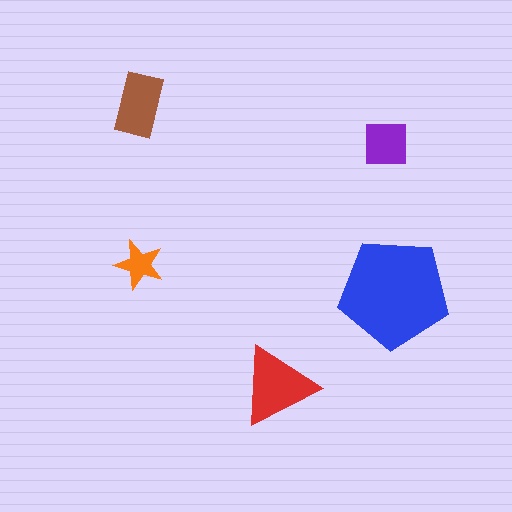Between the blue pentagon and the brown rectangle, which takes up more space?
The blue pentagon.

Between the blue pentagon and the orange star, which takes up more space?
The blue pentagon.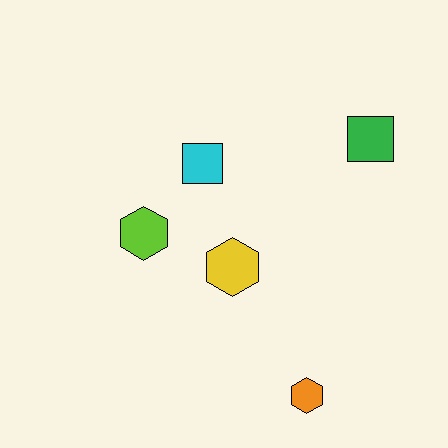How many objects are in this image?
There are 5 objects.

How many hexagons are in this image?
There are 3 hexagons.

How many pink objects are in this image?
There are no pink objects.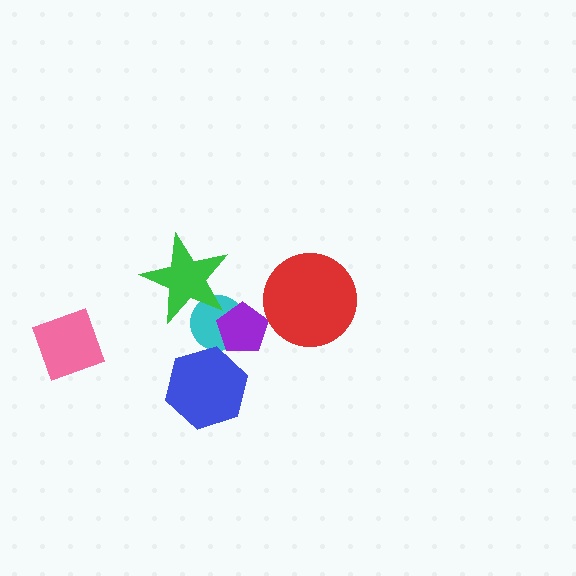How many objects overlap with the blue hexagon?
0 objects overlap with the blue hexagon.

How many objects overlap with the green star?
1 object overlaps with the green star.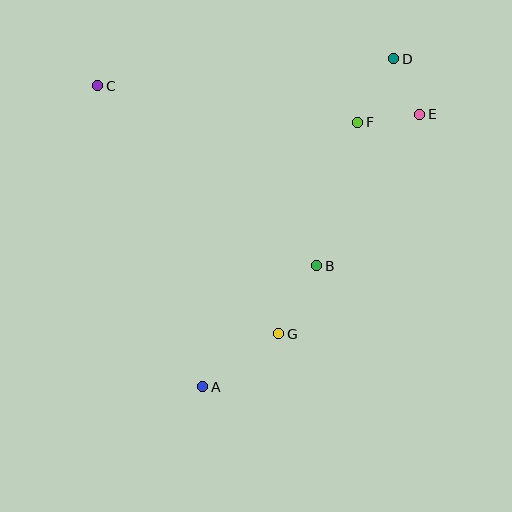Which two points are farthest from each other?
Points A and D are farthest from each other.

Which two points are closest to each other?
Points D and E are closest to each other.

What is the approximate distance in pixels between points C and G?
The distance between C and G is approximately 307 pixels.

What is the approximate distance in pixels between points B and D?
The distance between B and D is approximately 221 pixels.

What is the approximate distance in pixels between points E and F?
The distance between E and F is approximately 63 pixels.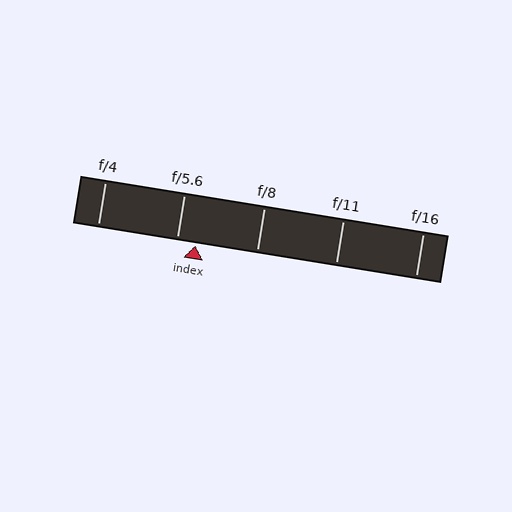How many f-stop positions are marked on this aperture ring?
There are 5 f-stop positions marked.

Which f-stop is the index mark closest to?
The index mark is closest to f/5.6.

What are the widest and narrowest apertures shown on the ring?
The widest aperture shown is f/4 and the narrowest is f/16.